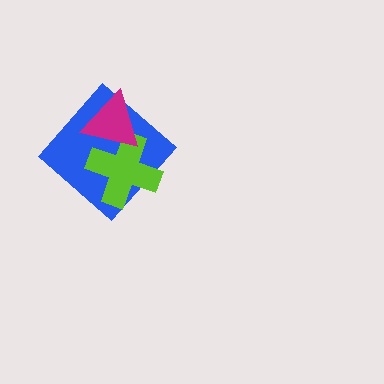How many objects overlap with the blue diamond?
2 objects overlap with the blue diamond.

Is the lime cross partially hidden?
Yes, it is partially covered by another shape.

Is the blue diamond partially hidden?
Yes, it is partially covered by another shape.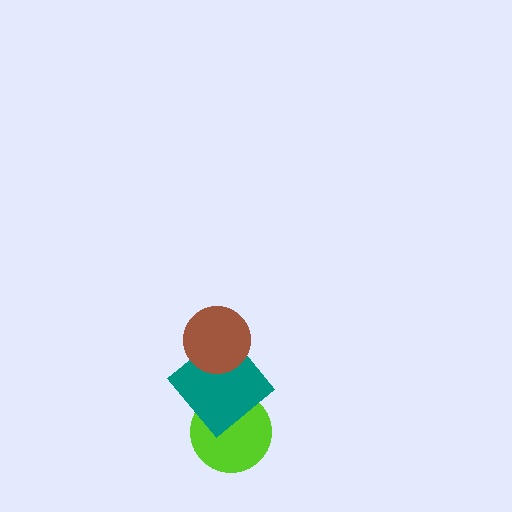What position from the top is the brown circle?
The brown circle is 1st from the top.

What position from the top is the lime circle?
The lime circle is 3rd from the top.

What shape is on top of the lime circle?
The teal diamond is on top of the lime circle.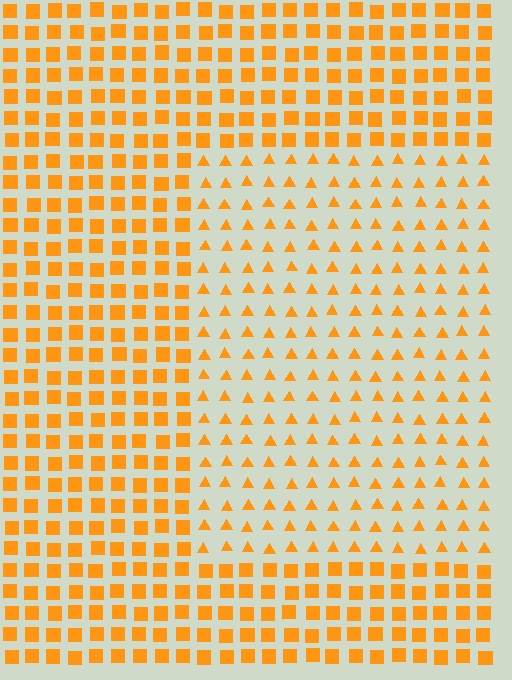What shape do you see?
I see a rectangle.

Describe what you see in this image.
The image is filled with small orange elements arranged in a uniform grid. A rectangle-shaped region contains triangles, while the surrounding area contains squares. The boundary is defined purely by the change in element shape.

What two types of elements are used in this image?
The image uses triangles inside the rectangle region and squares outside it.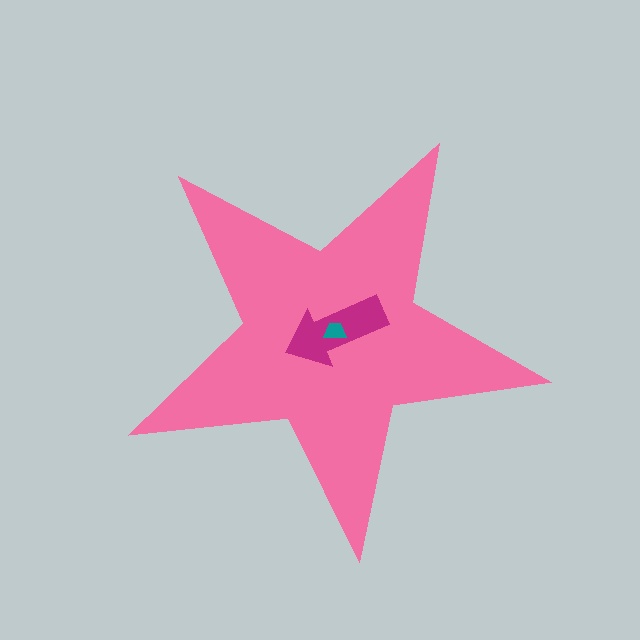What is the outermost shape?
The pink star.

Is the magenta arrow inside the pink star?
Yes.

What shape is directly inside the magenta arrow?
The teal trapezoid.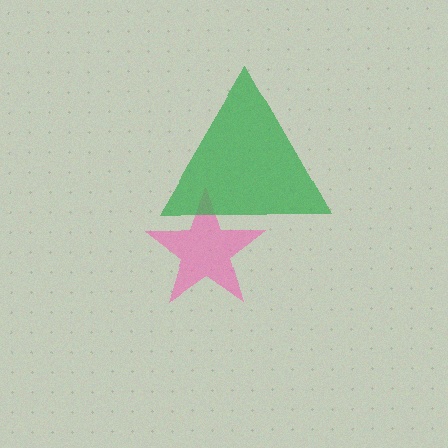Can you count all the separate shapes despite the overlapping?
Yes, there are 2 separate shapes.